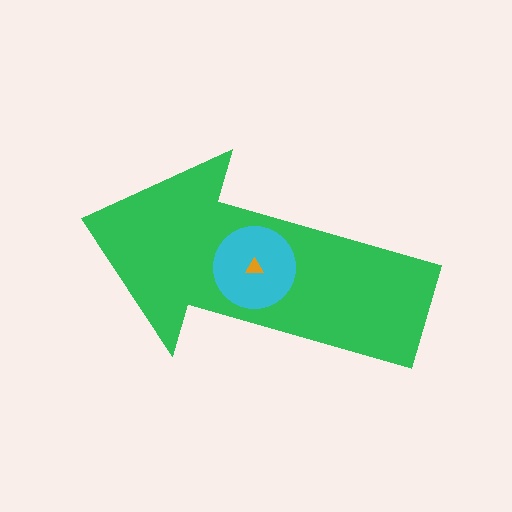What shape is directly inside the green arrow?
The cyan circle.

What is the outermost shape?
The green arrow.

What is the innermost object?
The orange triangle.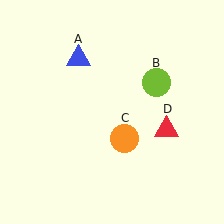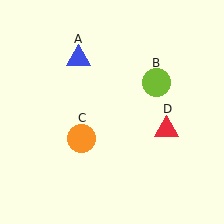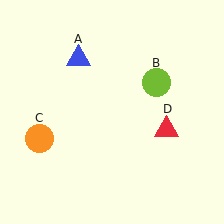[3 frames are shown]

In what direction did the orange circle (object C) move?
The orange circle (object C) moved left.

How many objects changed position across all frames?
1 object changed position: orange circle (object C).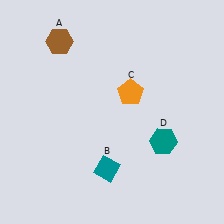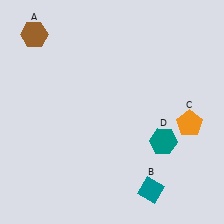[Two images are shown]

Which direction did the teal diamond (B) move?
The teal diamond (B) moved right.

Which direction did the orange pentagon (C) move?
The orange pentagon (C) moved right.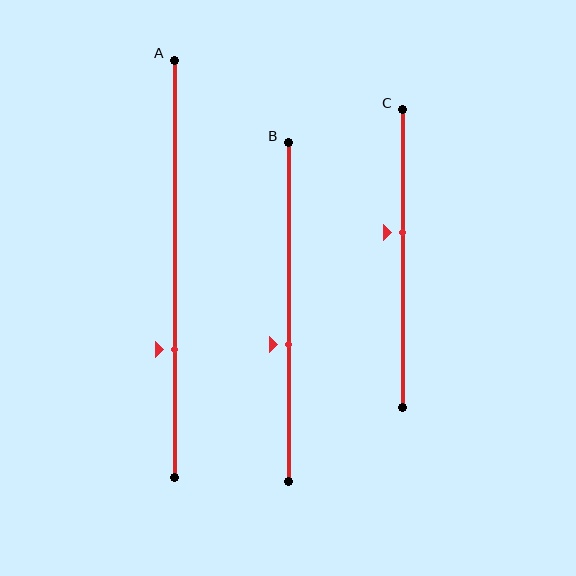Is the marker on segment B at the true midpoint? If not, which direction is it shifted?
No, the marker on segment B is shifted downward by about 10% of the segment length.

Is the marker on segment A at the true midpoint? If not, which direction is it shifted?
No, the marker on segment A is shifted downward by about 19% of the segment length.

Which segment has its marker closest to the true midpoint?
Segment C has its marker closest to the true midpoint.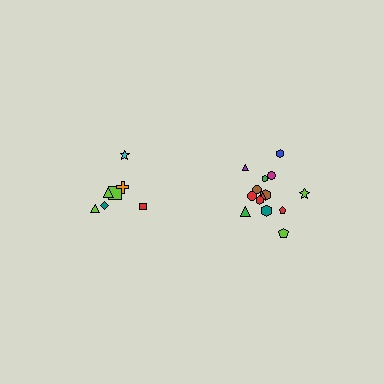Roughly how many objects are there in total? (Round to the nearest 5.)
Roughly 20 objects in total.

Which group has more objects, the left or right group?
The right group.